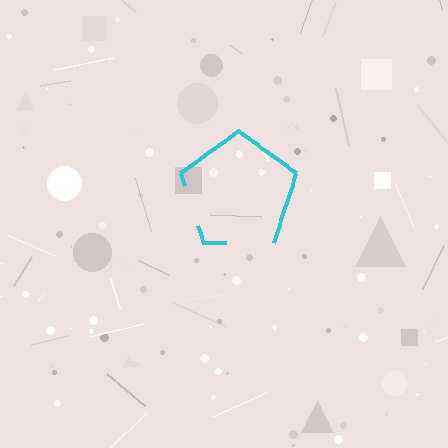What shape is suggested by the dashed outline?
The dashed outline suggests a pentagon.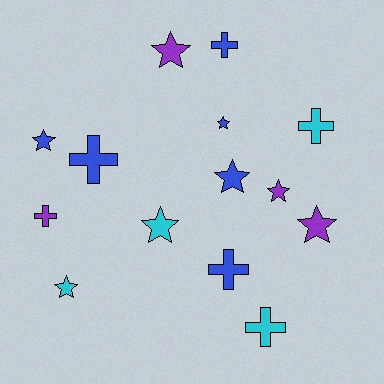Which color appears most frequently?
Blue, with 6 objects.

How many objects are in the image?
There are 14 objects.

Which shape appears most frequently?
Star, with 8 objects.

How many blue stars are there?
There are 3 blue stars.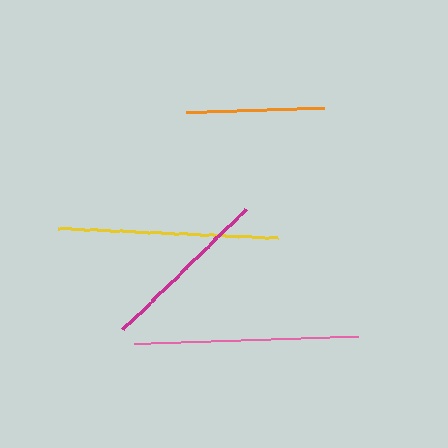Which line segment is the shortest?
The orange line is the shortest at approximately 139 pixels.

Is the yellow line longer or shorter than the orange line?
The yellow line is longer than the orange line.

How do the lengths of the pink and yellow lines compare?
The pink and yellow lines are approximately the same length.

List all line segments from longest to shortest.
From longest to shortest: pink, yellow, magenta, orange.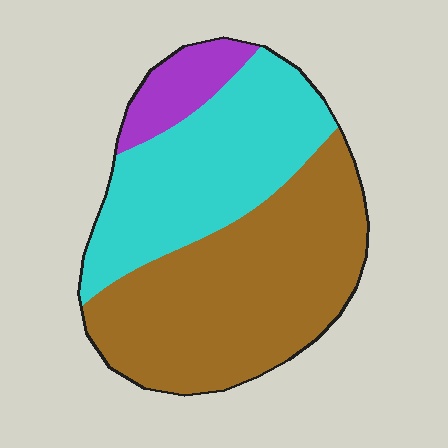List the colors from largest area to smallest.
From largest to smallest: brown, cyan, purple.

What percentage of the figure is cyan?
Cyan covers 38% of the figure.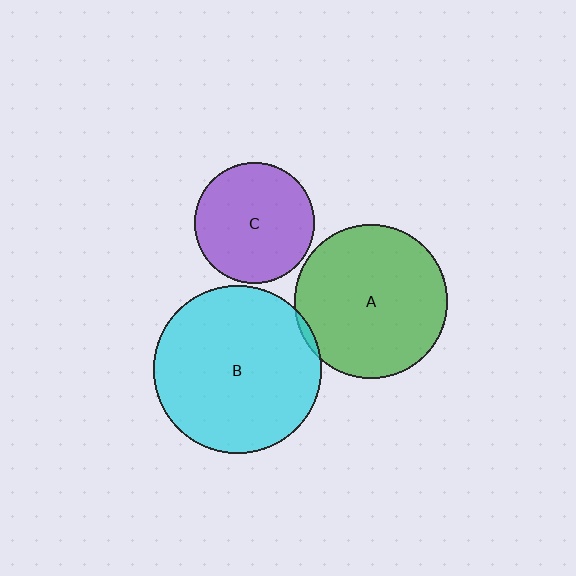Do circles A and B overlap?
Yes.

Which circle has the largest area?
Circle B (cyan).